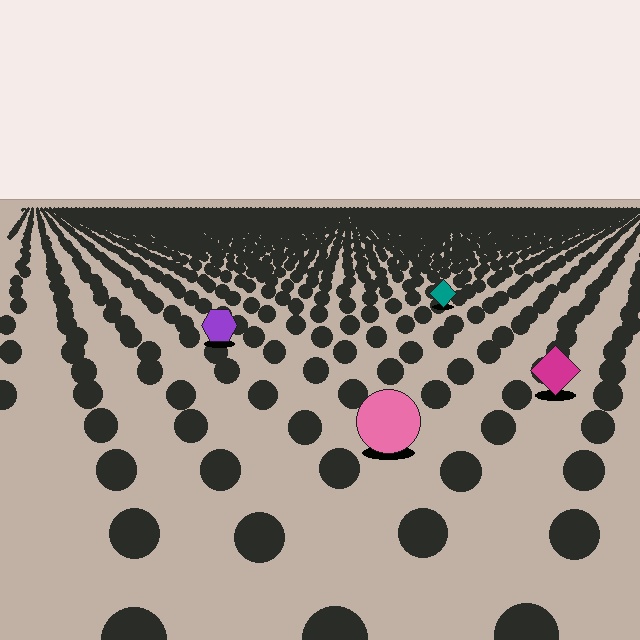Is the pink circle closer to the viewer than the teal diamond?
Yes. The pink circle is closer — you can tell from the texture gradient: the ground texture is coarser near it.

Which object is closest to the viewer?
The pink circle is closest. The texture marks near it are larger and more spread out.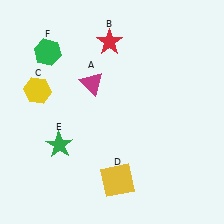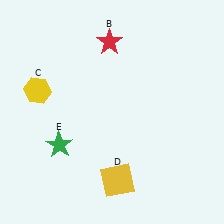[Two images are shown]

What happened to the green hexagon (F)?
The green hexagon (F) was removed in Image 2. It was in the top-left area of Image 1.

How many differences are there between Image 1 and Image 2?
There are 2 differences between the two images.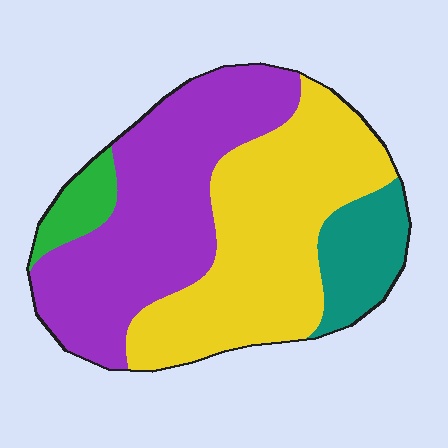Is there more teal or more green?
Teal.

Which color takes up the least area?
Green, at roughly 5%.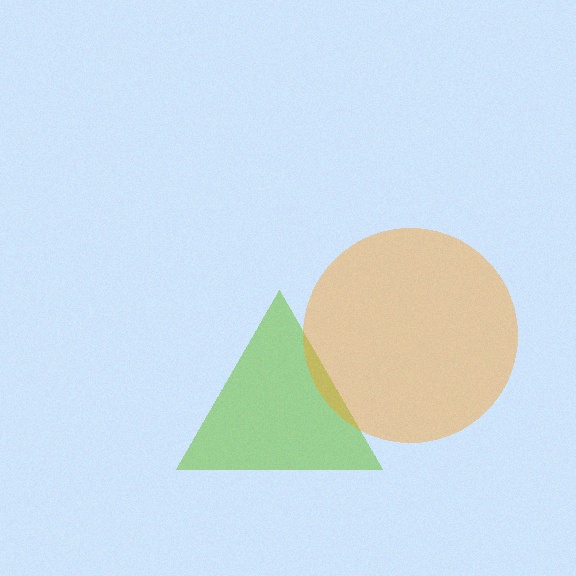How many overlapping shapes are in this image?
There are 2 overlapping shapes in the image.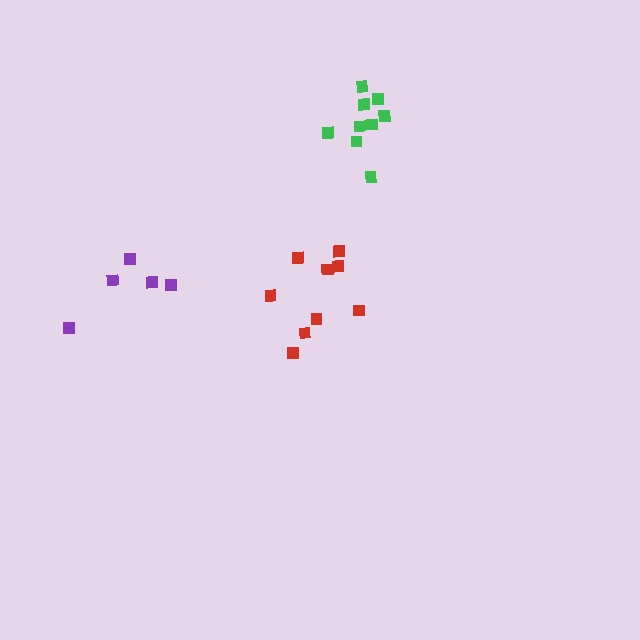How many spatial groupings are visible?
There are 3 spatial groupings.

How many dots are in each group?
Group 1: 9 dots, Group 2: 5 dots, Group 3: 9 dots (23 total).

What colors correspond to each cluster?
The clusters are colored: red, purple, green.